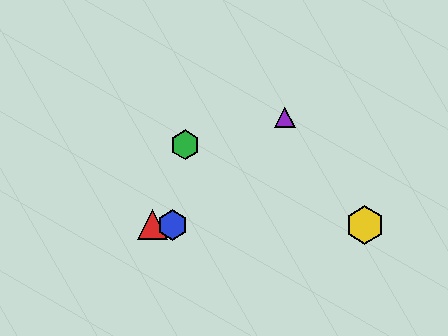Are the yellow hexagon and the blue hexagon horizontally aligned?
Yes, both are at y≈225.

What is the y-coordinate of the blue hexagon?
The blue hexagon is at y≈225.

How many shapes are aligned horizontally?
3 shapes (the red triangle, the blue hexagon, the yellow hexagon) are aligned horizontally.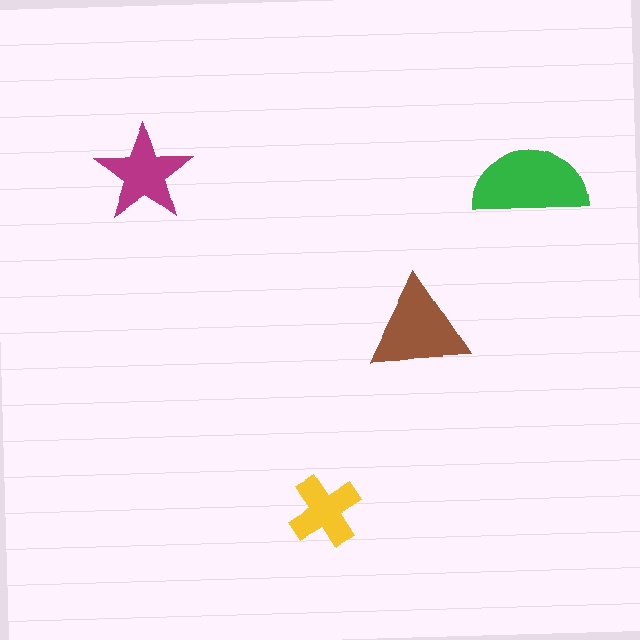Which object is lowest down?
The yellow cross is bottommost.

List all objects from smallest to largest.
The yellow cross, the magenta star, the brown triangle, the green semicircle.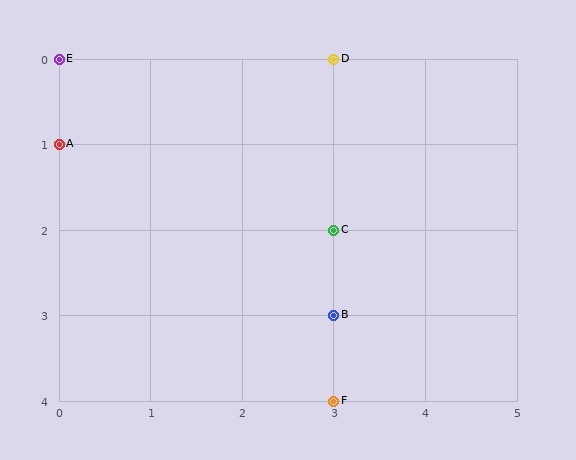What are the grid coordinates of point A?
Point A is at grid coordinates (0, 1).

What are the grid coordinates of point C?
Point C is at grid coordinates (3, 2).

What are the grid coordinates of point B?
Point B is at grid coordinates (3, 3).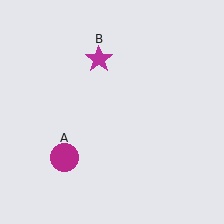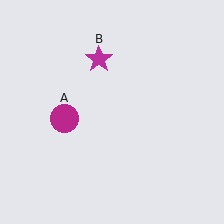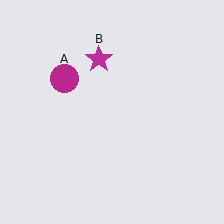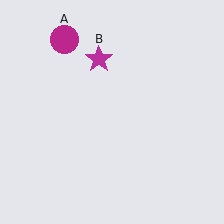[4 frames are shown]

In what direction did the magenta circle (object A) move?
The magenta circle (object A) moved up.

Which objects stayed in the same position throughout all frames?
Magenta star (object B) remained stationary.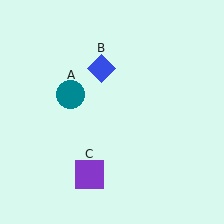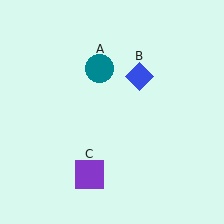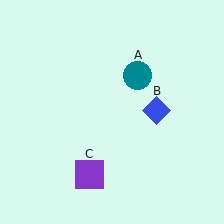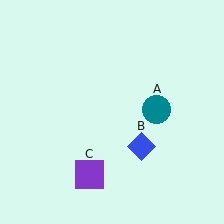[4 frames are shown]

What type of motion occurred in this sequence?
The teal circle (object A), blue diamond (object B) rotated clockwise around the center of the scene.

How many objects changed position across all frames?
2 objects changed position: teal circle (object A), blue diamond (object B).